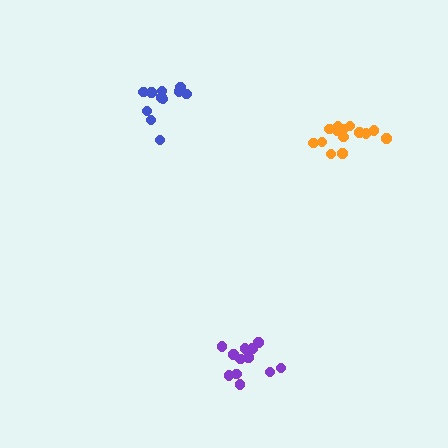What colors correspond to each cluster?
The clusters are colored: purple, blue, orange.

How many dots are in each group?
Group 1: 12 dots, Group 2: 11 dots, Group 3: 14 dots (37 total).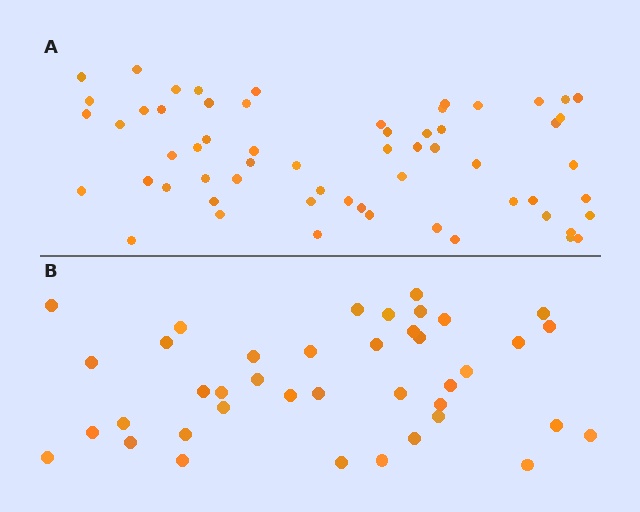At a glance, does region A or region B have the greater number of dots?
Region A (the top region) has more dots.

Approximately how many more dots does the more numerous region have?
Region A has approximately 20 more dots than region B.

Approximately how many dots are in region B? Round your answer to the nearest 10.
About 40 dots.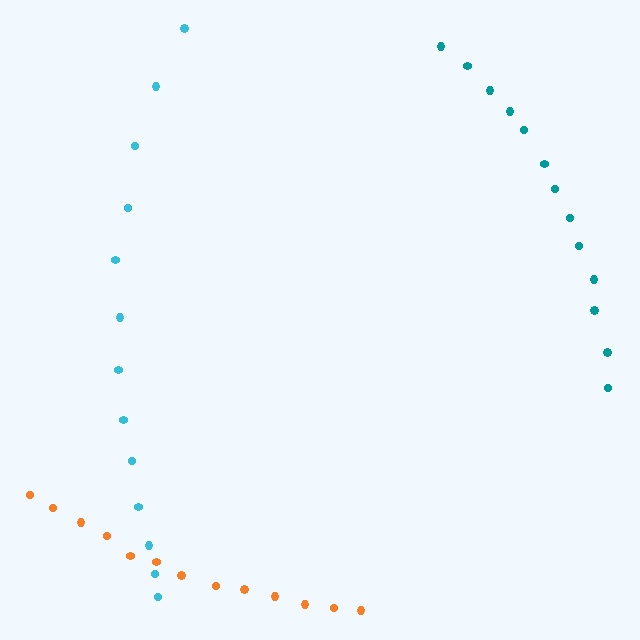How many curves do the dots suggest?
There are 3 distinct paths.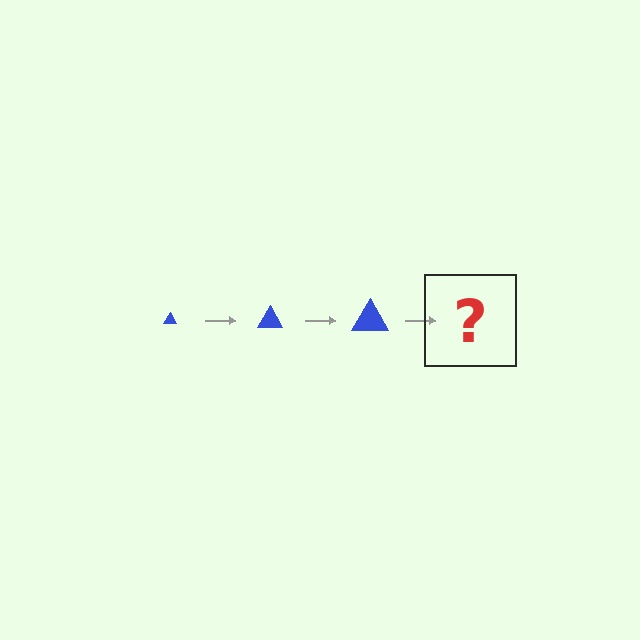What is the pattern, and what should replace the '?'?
The pattern is that the triangle gets progressively larger each step. The '?' should be a blue triangle, larger than the previous one.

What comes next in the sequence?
The next element should be a blue triangle, larger than the previous one.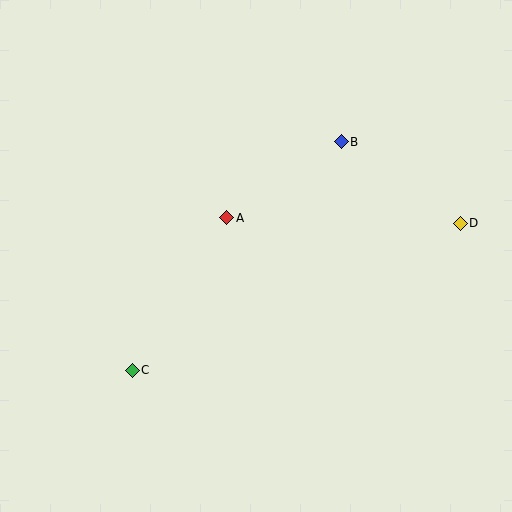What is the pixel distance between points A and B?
The distance between A and B is 137 pixels.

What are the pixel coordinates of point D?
Point D is at (460, 223).